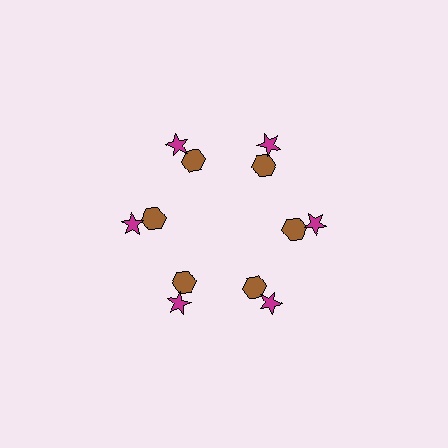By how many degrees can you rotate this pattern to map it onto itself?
The pattern maps onto itself every 60 degrees of rotation.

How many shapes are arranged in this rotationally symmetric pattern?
There are 12 shapes, arranged in 6 groups of 2.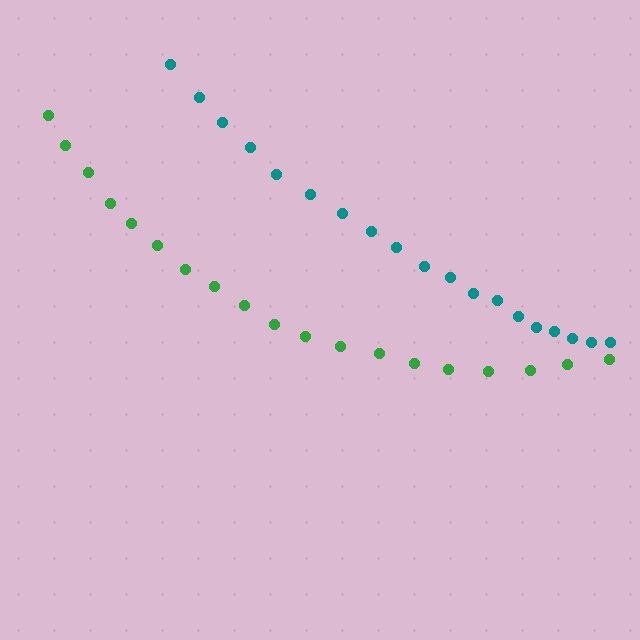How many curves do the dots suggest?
There are 2 distinct paths.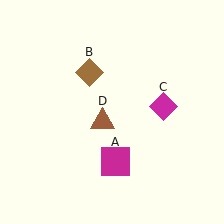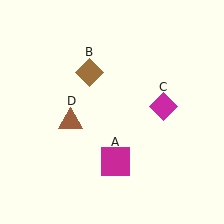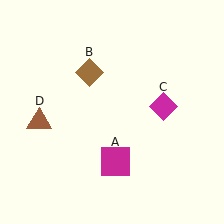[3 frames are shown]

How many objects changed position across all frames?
1 object changed position: brown triangle (object D).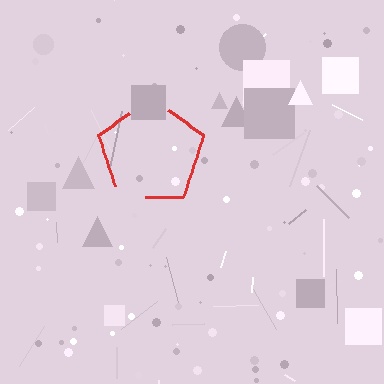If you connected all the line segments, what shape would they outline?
They would outline a pentagon.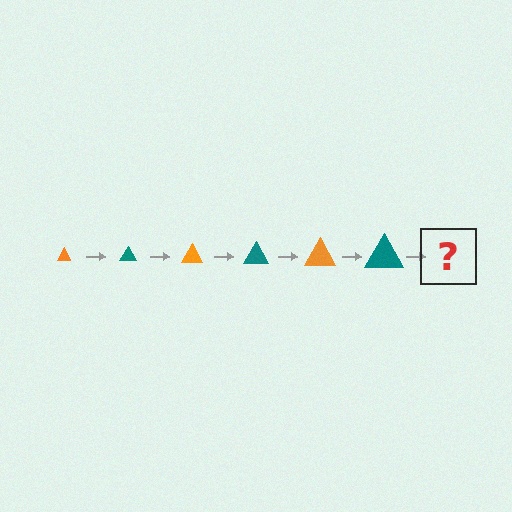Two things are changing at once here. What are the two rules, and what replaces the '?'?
The two rules are that the triangle grows larger each step and the color cycles through orange and teal. The '?' should be an orange triangle, larger than the previous one.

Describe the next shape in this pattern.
It should be an orange triangle, larger than the previous one.